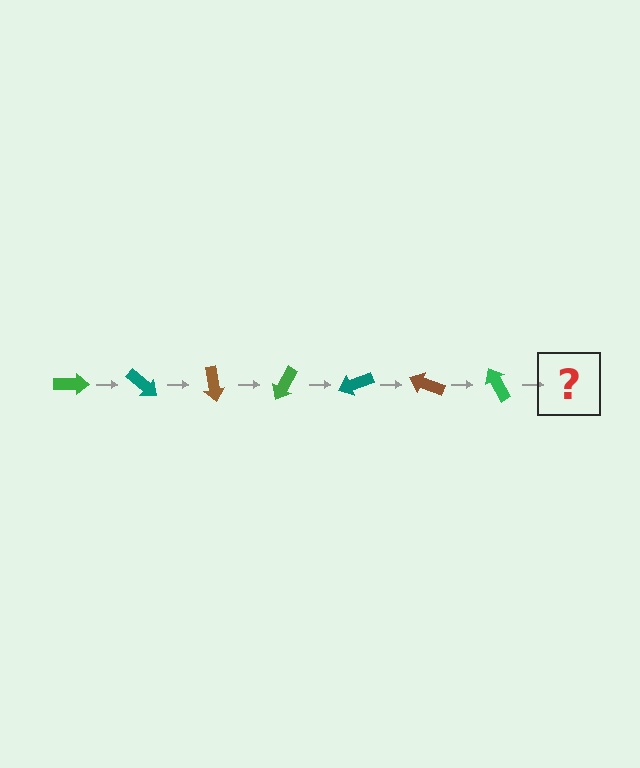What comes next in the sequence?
The next element should be a teal arrow, rotated 280 degrees from the start.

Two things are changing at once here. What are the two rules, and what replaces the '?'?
The two rules are that it rotates 40 degrees each step and the color cycles through green, teal, and brown. The '?' should be a teal arrow, rotated 280 degrees from the start.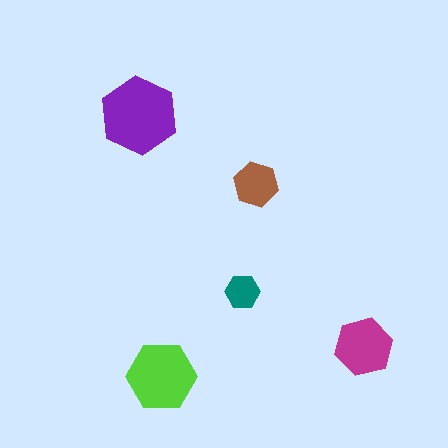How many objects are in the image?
There are 5 objects in the image.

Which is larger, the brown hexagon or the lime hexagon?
The lime one.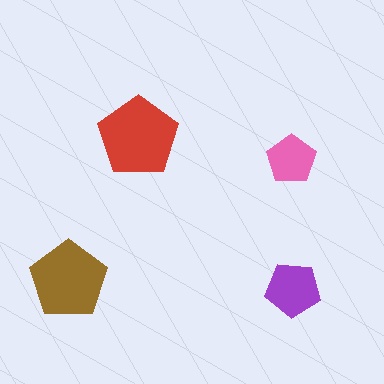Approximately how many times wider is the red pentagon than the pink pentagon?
About 1.5 times wider.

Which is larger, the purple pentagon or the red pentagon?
The red one.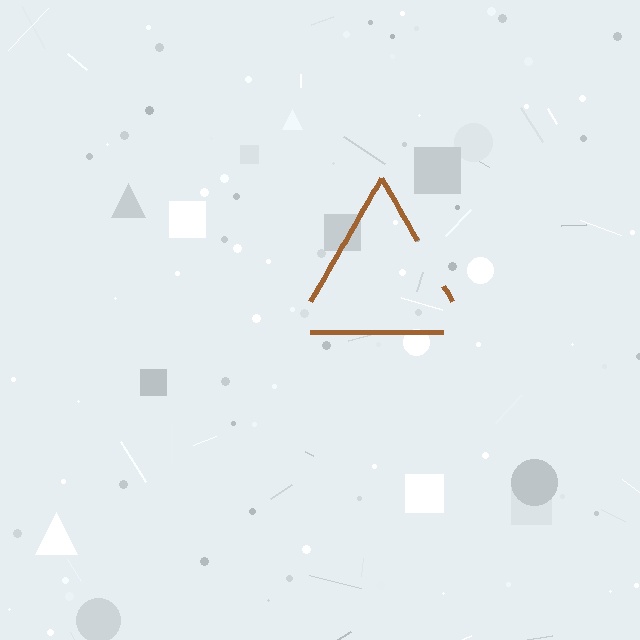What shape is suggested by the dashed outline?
The dashed outline suggests a triangle.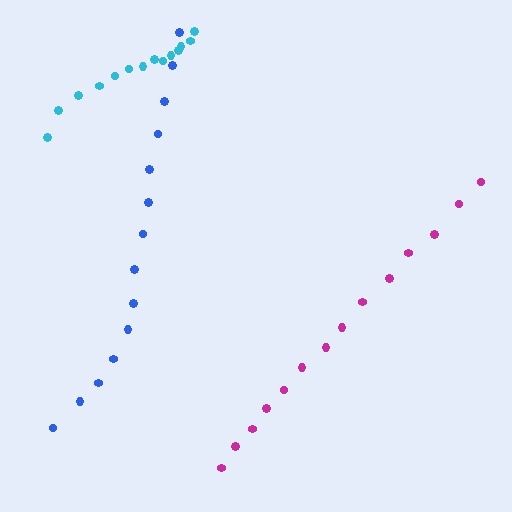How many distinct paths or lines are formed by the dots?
There are 3 distinct paths.